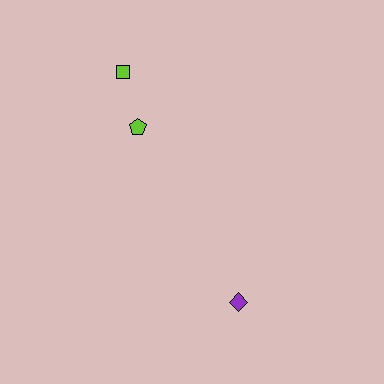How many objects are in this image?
There are 3 objects.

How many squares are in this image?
There is 1 square.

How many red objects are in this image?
There are no red objects.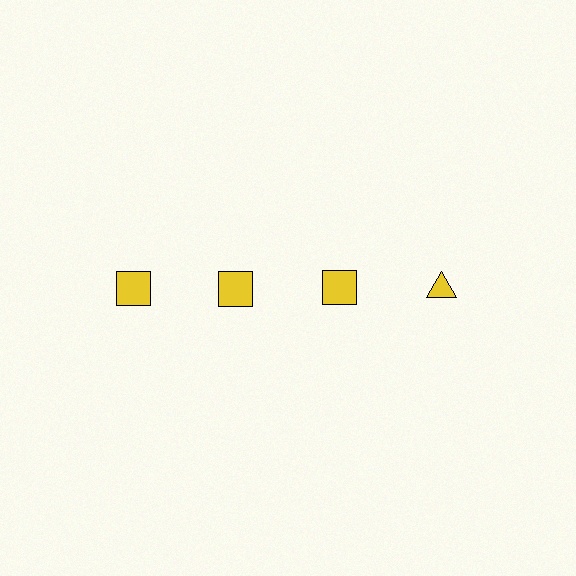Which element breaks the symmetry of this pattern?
The yellow triangle in the top row, second from right column breaks the symmetry. All other shapes are yellow squares.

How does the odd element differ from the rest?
It has a different shape: triangle instead of square.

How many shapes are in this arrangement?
There are 4 shapes arranged in a grid pattern.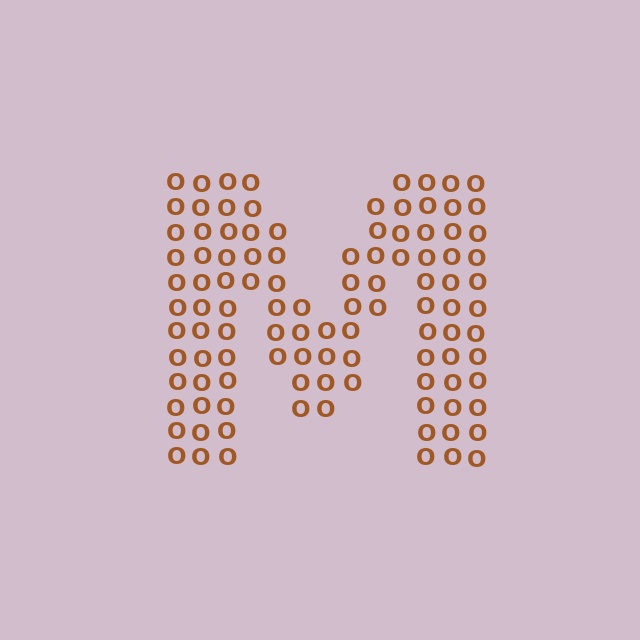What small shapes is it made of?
It is made of small letter O's.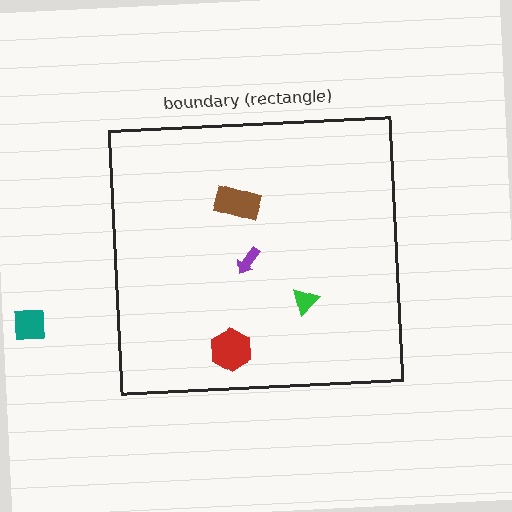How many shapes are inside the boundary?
4 inside, 1 outside.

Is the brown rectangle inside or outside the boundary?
Inside.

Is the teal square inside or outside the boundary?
Outside.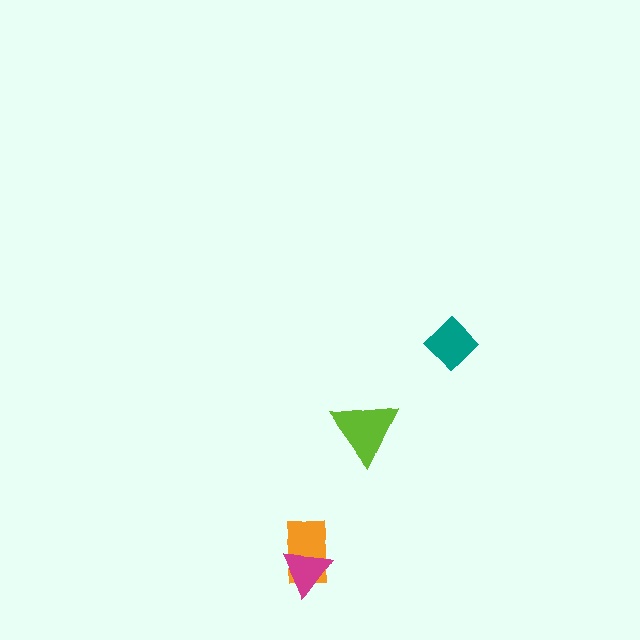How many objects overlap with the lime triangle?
0 objects overlap with the lime triangle.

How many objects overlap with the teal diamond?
0 objects overlap with the teal diamond.